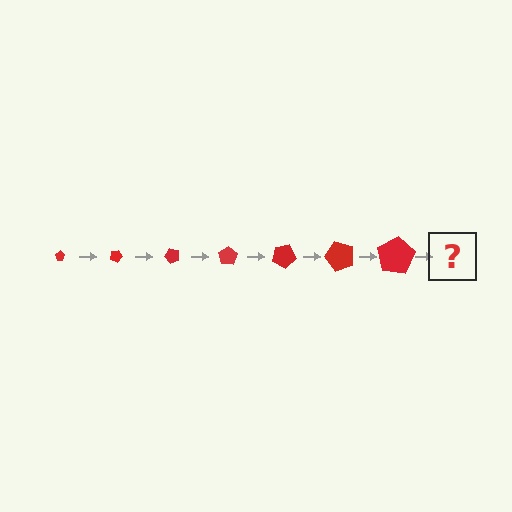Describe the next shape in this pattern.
It should be a pentagon, larger than the previous one and rotated 175 degrees from the start.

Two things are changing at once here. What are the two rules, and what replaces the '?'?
The two rules are that the pentagon grows larger each step and it rotates 25 degrees each step. The '?' should be a pentagon, larger than the previous one and rotated 175 degrees from the start.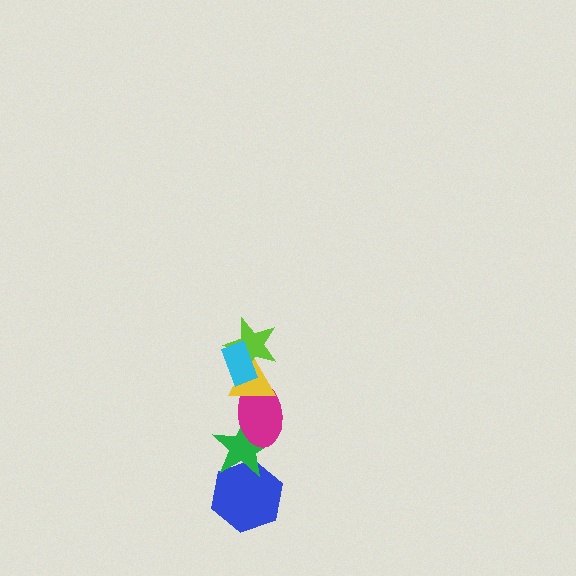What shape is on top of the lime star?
The cyan rectangle is on top of the lime star.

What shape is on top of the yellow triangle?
The lime star is on top of the yellow triangle.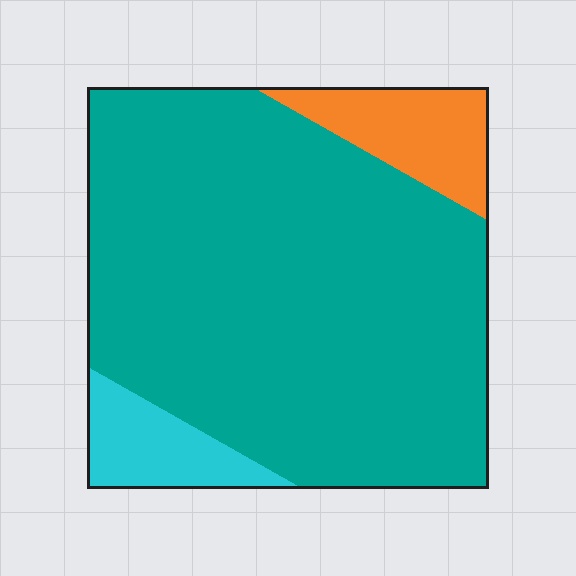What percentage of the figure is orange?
Orange covers 10% of the figure.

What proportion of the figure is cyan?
Cyan covers around 10% of the figure.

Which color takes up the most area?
Teal, at roughly 80%.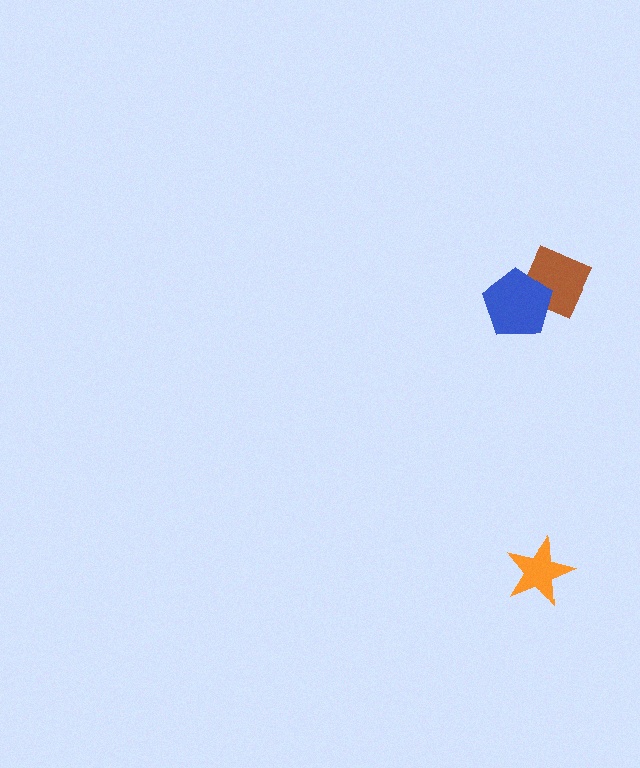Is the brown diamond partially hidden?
Yes, it is partially covered by another shape.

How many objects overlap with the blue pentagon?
1 object overlaps with the blue pentagon.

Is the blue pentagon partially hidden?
No, no other shape covers it.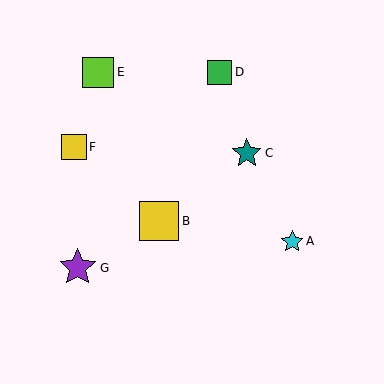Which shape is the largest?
The yellow square (labeled B) is the largest.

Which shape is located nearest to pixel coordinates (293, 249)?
The cyan star (labeled A) at (292, 241) is nearest to that location.